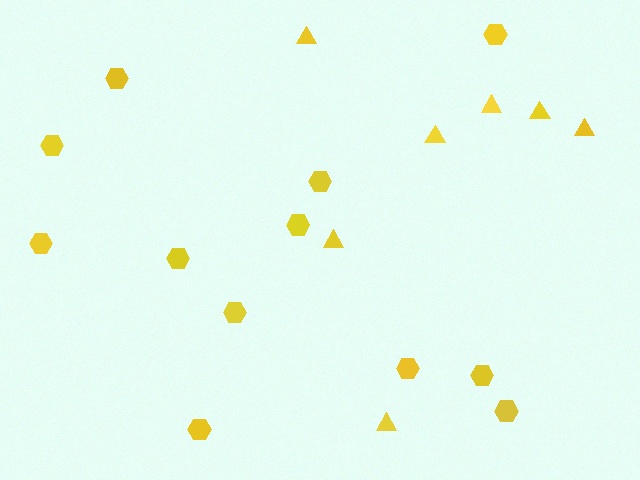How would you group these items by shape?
There are 2 groups: one group of hexagons (12) and one group of triangles (7).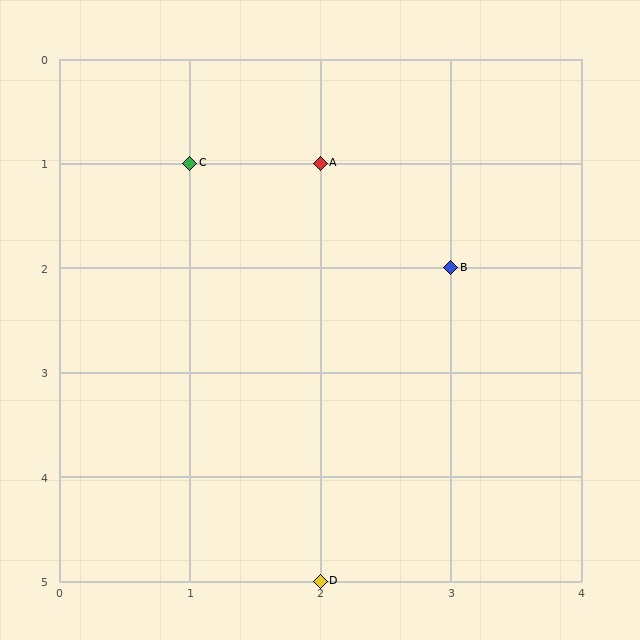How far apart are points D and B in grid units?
Points D and B are 1 column and 3 rows apart (about 3.2 grid units diagonally).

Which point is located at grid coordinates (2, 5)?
Point D is at (2, 5).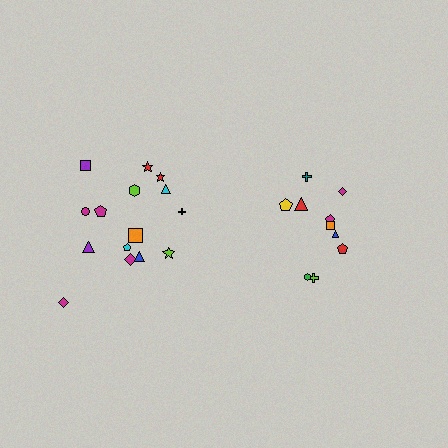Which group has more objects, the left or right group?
The left group.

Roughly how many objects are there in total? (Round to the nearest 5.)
Roughly 25 objects in total.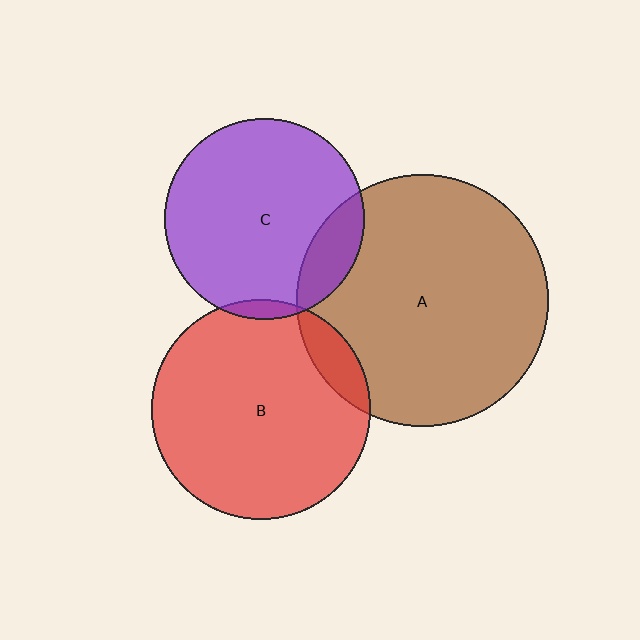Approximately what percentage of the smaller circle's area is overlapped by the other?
Approximately 10%.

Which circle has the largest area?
Circle A (brown).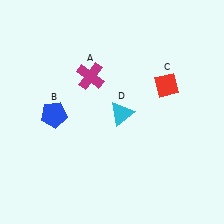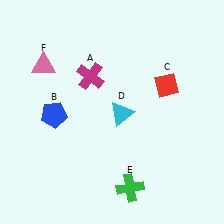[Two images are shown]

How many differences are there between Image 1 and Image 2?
There are 2 differences between the two images.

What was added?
A green cross (E), a pink triangle (F) were added in Image 2.